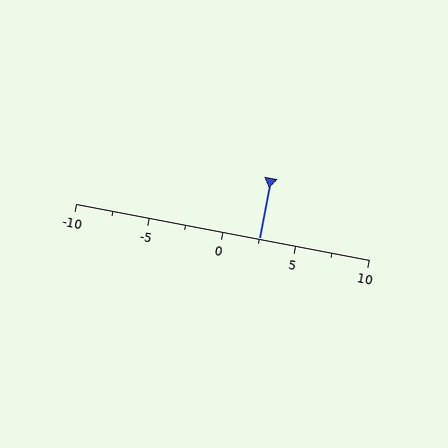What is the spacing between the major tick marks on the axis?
The major ticks are spaced 5 apart.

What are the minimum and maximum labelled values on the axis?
The axis runs from -10 to 10.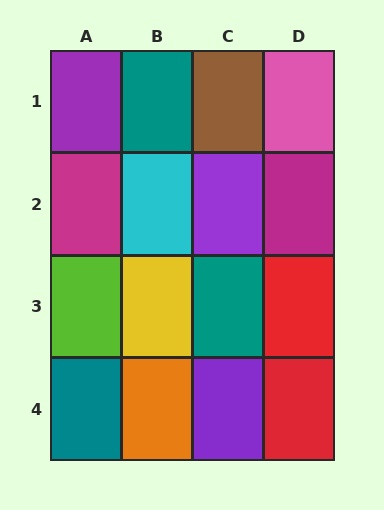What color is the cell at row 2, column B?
Cyan.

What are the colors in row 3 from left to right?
Lime, yellow, teal, red.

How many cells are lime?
1 cell is lime.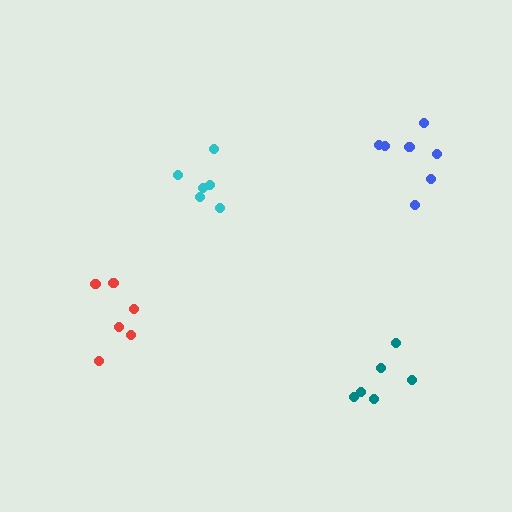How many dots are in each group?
Group 1: 6 dots, Group 2: 7 dots, Group 3: 6 dots, Group 4: 6 dots (25 total).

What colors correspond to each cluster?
The clusters are colored: teal, blue, cyan, red.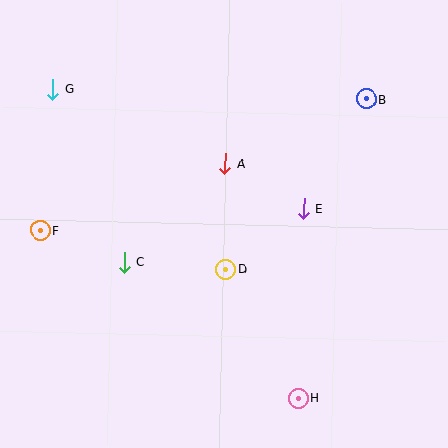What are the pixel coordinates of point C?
Point C is at (124, 262).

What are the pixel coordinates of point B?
Point B is at (366, 99).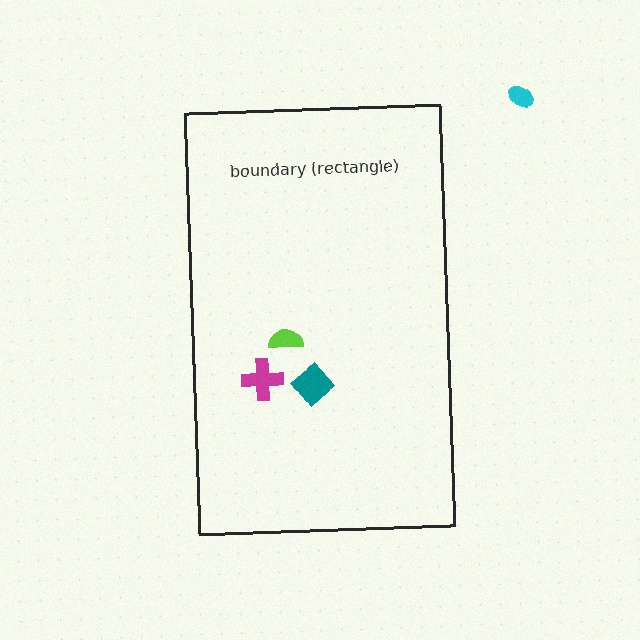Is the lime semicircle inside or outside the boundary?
Inside.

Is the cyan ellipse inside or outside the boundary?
Outside.